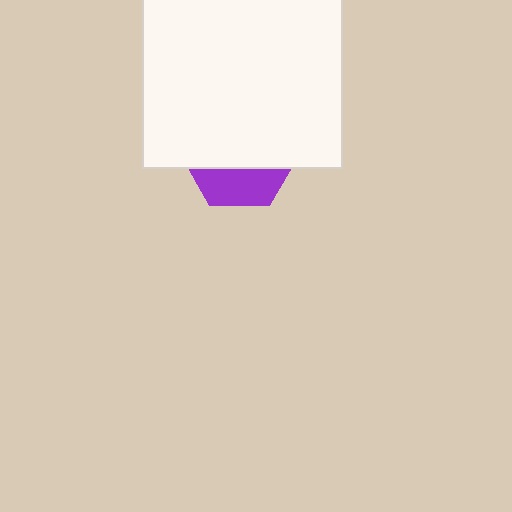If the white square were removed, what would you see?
You would see the complete purple hexagon.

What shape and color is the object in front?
The object in front is a white square.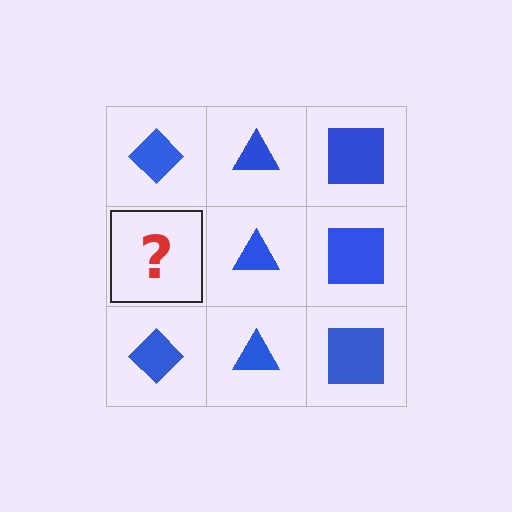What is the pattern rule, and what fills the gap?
The rule is that each column has a consistent shape. The gap should be filled with a blue diamond.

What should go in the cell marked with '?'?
The missing cell should contain a blue diamond.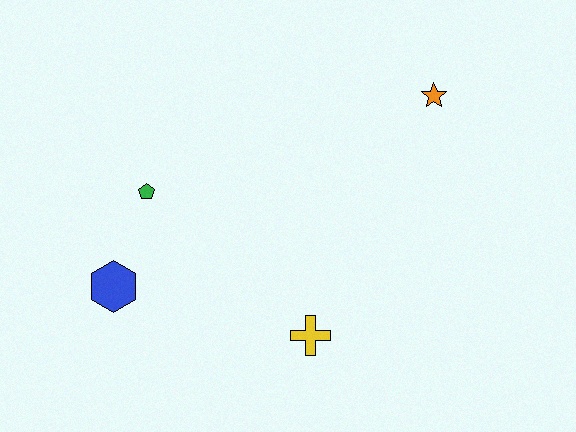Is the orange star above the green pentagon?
Yes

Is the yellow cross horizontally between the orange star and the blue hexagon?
Yes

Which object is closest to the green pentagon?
The blue hexagon is closest to the green pentagon.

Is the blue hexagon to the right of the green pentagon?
No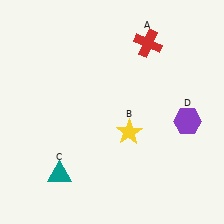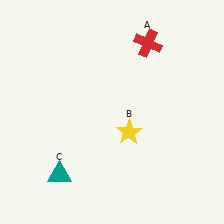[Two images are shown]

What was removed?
The purple hexagon (D) was removed in Image 2.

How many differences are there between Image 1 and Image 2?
There is 1 difference between the two images.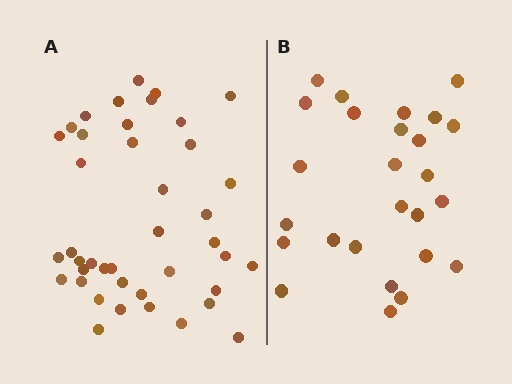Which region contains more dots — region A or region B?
Region A (the left region) has more dots.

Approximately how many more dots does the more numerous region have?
Region A has approximately 15 more dots than region B.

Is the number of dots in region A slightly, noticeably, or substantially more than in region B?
Region A has substantially more. The ratio is roughly 1.6 to 1.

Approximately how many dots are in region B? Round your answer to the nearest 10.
About 30 dots. (The exact count is 26, which rounds to 30.)